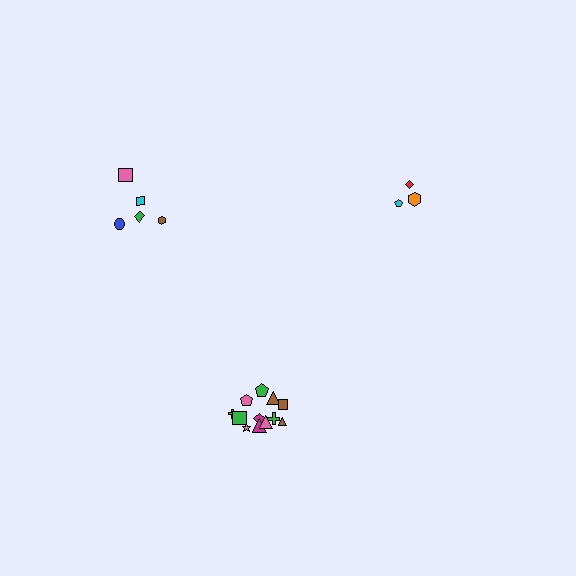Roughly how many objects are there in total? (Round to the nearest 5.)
Roughly 20 objects in total.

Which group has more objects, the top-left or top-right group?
The top-left group.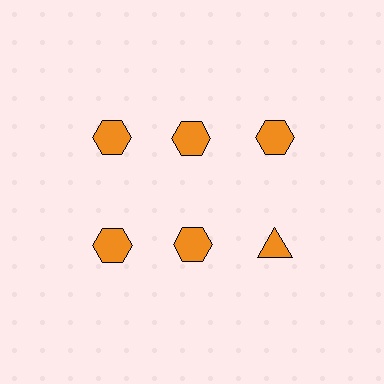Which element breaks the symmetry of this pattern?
The orange triangle in the second row, center column breaks the symmetry. All other shapes are orange hexagons.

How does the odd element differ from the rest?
It has a different shape: triangle instead of hexagon.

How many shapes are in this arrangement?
There are 6 shapes arranged in a grid pattern.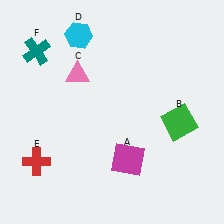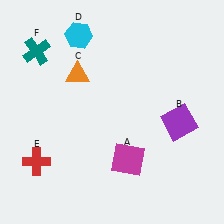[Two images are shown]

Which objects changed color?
B changed from green to purple. C changed from pink to orange.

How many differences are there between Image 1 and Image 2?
There are 2 differences between the two images.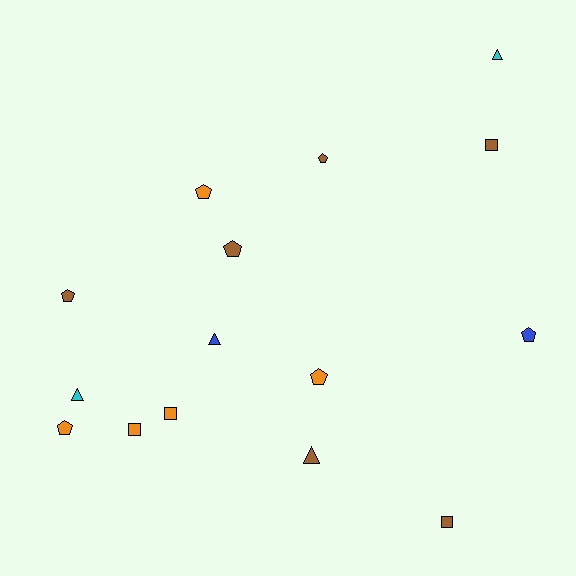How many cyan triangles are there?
There are 2 cyan triangles.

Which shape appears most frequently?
Pentagon, with 7 objects.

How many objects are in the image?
There are 15 objects.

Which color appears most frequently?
Brown, with 6 objects.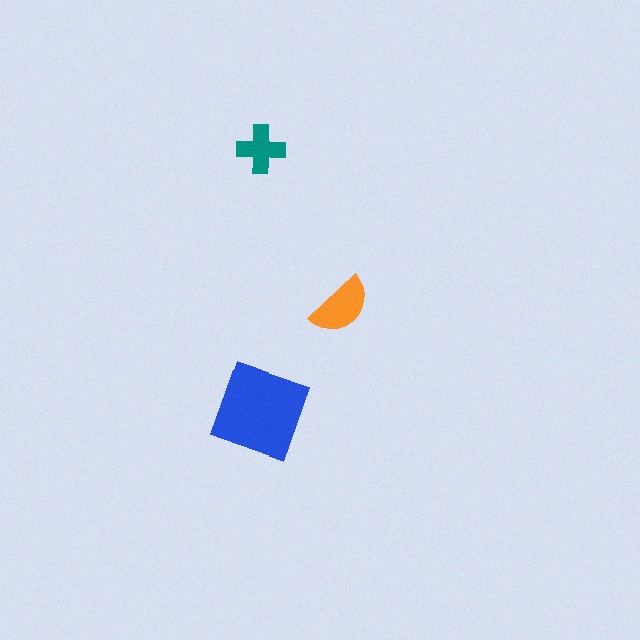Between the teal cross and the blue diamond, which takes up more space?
The blue diamond.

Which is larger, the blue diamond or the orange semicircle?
The blue diamond.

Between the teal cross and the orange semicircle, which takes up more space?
The orange semicircle.